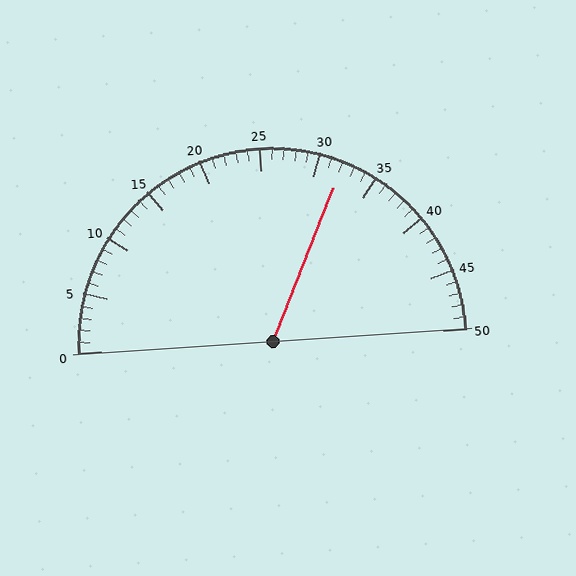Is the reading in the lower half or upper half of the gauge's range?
The reading is in the upper half of the range (0 to 50).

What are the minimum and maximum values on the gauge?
The gauge ranges from 0 to 50.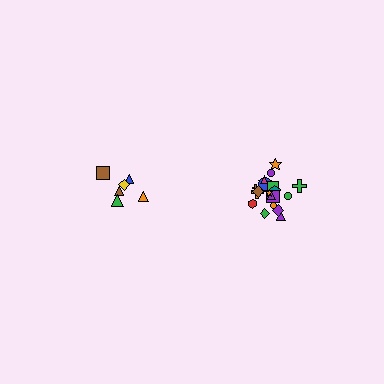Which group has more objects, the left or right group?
The right group.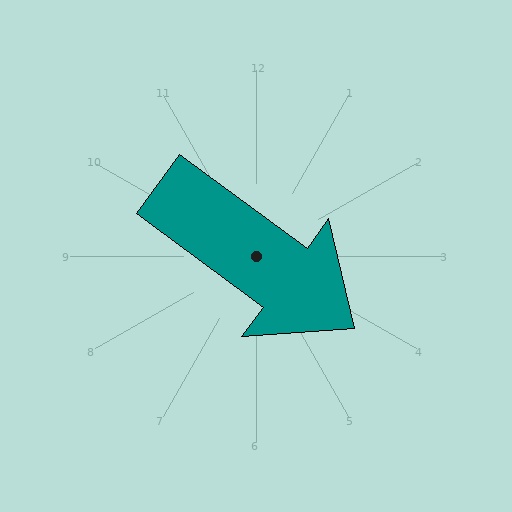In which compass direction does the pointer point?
Southeast.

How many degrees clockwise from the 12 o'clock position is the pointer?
Approximately 126 degrees.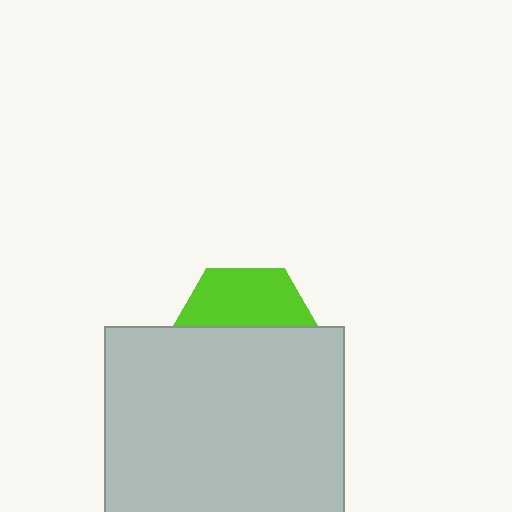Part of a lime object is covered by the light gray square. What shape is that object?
It is a hexagon.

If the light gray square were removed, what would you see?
You would see the complete lime hexagon.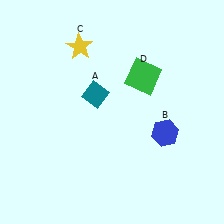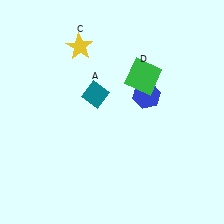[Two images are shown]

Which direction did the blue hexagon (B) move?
The blue hexagon (B) moved up.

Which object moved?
The blue hexagon (B) moved up.